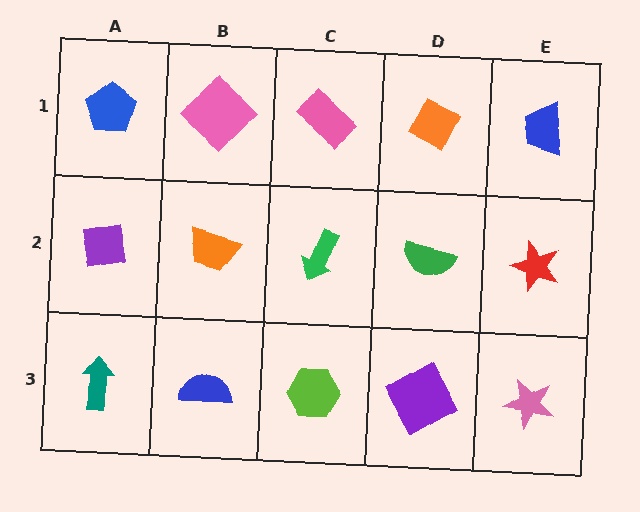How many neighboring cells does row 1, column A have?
2.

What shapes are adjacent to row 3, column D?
A green semicircle (row 2, column D), a lime hexagon (row 3, column C), a pink star (row 3, column E).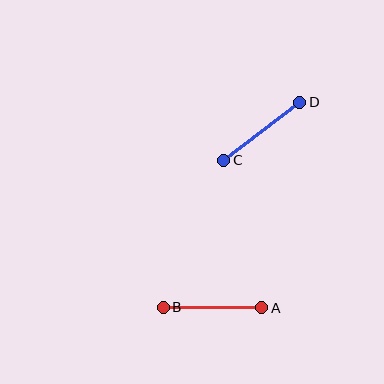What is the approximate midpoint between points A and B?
The midpoint is at approximately (213, 307) pixels.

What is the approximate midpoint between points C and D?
The midpoint is at approximately (262, 131) pixels.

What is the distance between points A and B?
The distance is approximately 99 pixels.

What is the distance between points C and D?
The distance is approximately 96 pixels.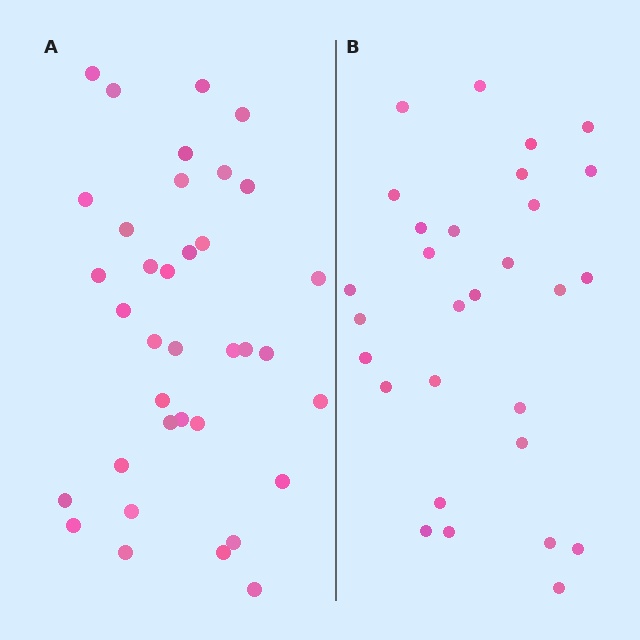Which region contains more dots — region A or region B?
Region A (the left region) has more dots.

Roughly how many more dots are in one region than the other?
Region A has roughly 8 or so more dots than region B.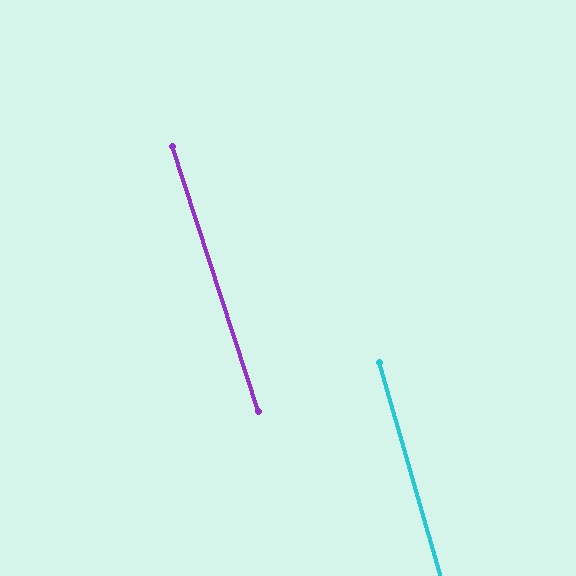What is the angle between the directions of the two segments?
Approximately 2 degrees.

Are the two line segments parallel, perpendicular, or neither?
Parallel — their directions differ by only 1.8°.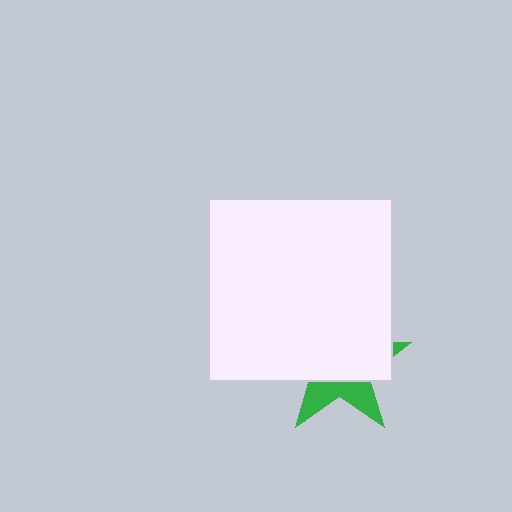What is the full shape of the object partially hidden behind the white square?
The partially hidden object is a green star.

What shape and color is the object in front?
The object in front is a white square.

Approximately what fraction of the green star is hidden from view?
Roughly 67% of the green star is hidden behind the white square.